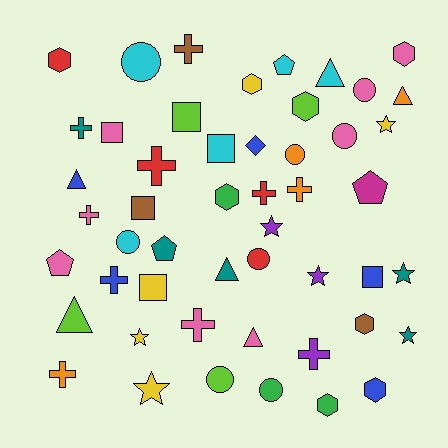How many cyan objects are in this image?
There are 5 cyan objects.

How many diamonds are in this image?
There is 1 diamond.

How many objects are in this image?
There are 50 objects.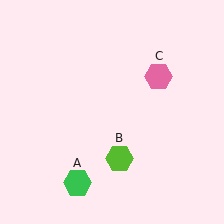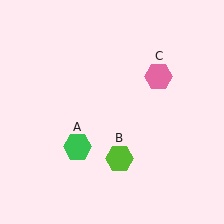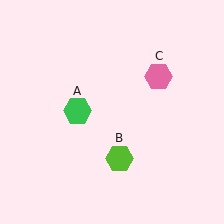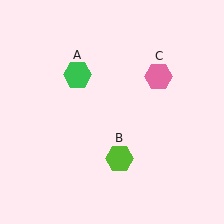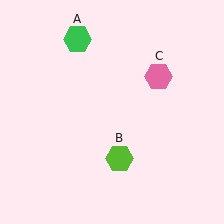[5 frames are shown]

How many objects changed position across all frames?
1 object changed position: green hexagon (object A).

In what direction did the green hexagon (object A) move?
The green hexagon (object A) moved up.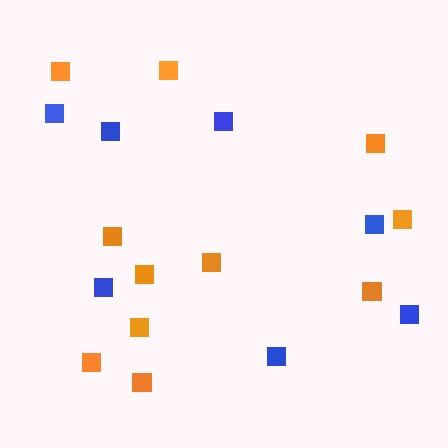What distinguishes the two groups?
There are 2 groups: one group of orange squares (11) and one group of blue squares (7).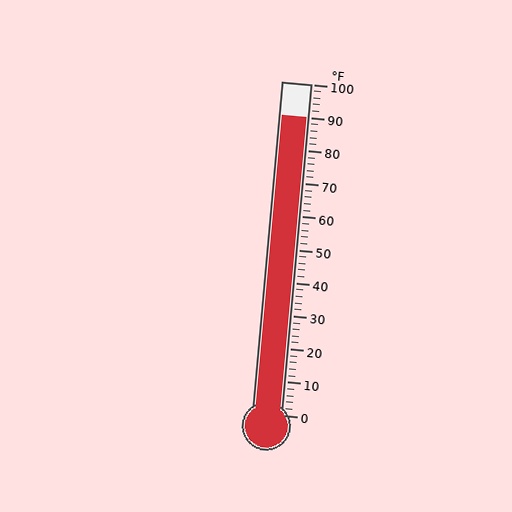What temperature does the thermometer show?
The thermometer shows approximately 90°F.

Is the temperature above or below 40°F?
The temperature is above 40°F.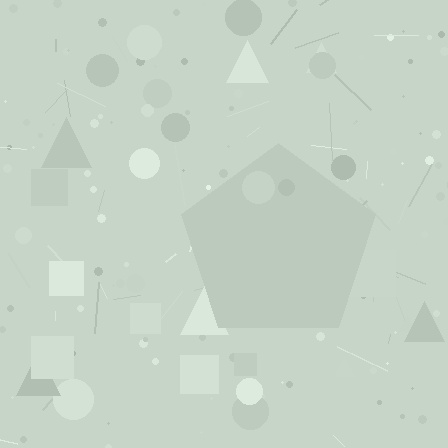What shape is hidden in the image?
A pentagon is hidden in the image.